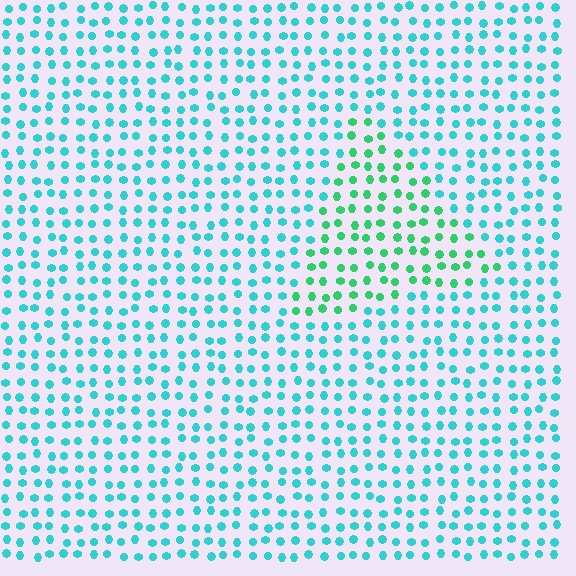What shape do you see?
I see a triangle.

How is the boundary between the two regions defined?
The boundary is defined purely by a slight shift in hue (about 37 degrees). Spacing, size, and orientation are identical on both sides.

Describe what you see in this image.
The image is filled with small cyan elements in a uniform arrangement. A triangle-shaped region is visible where the elements are tinted to a slightly different hue, forming a subtle color boundary.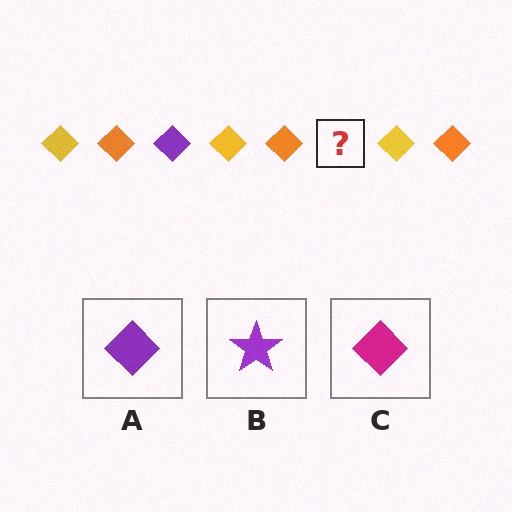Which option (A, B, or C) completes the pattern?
A.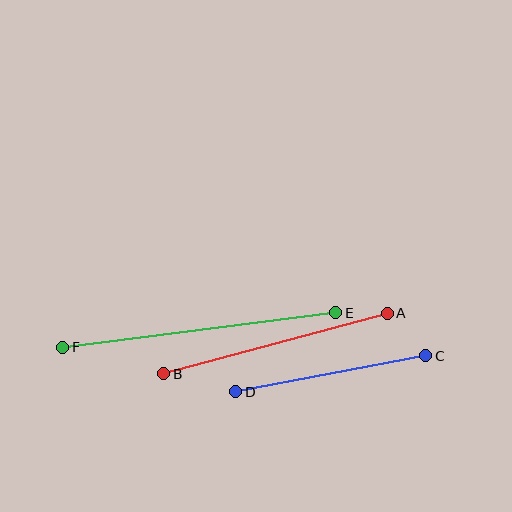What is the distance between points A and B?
The distance is approximately 232 pixels.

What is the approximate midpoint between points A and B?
The midpoint is at approximately (276, 343) pixels.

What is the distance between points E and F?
The distance is approximately 275 pixels.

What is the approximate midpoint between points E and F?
The midpoint is at approximately (199, 330) pixels.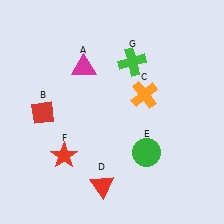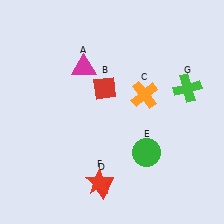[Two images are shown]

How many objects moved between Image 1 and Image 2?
3 objects moved between the two images.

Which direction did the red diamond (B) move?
The red diamond (B) moved right.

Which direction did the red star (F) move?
The red star (F) moved right.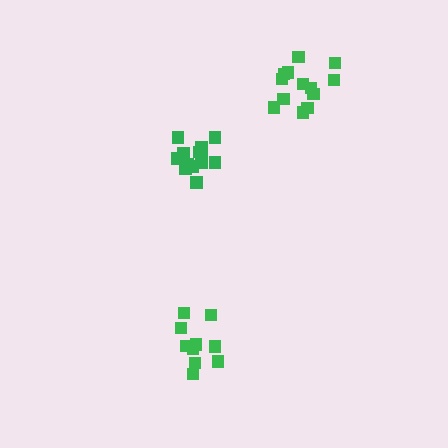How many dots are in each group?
Group 1: 13 dots, Group 2: 13 dots, Group 3: 11 dots (37 total).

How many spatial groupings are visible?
There are 3 spatial groupings.